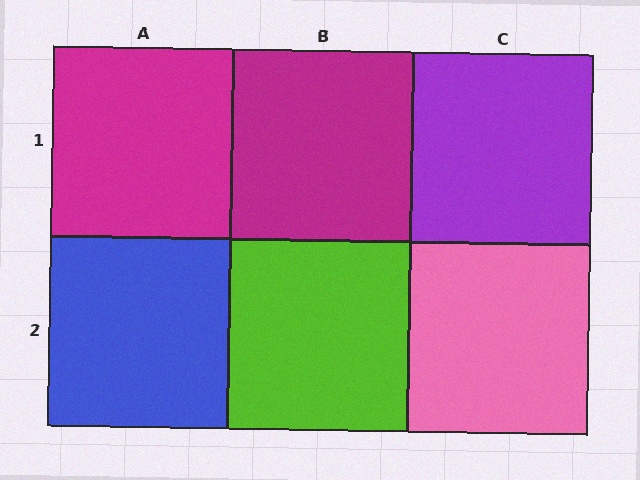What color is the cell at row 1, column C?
Purple.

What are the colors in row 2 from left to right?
Blue, lime, pink.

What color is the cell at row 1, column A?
Magenta.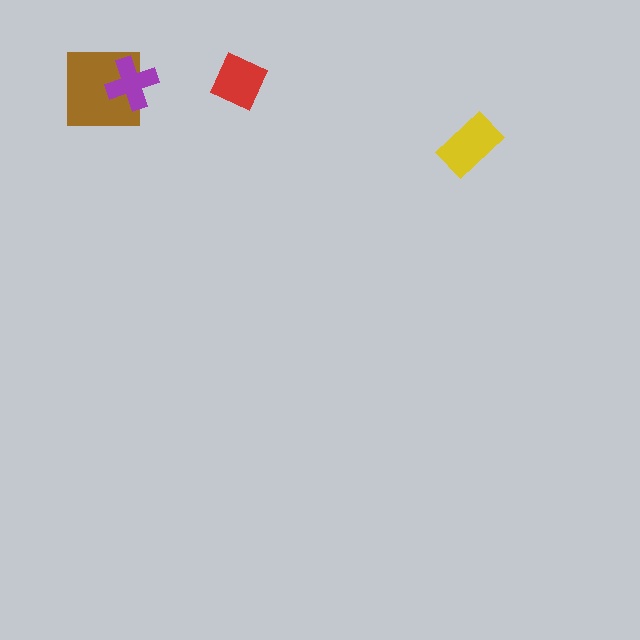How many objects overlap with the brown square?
1 object overlaps with the brown square.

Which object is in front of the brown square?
The purple cross is in front of the brown square.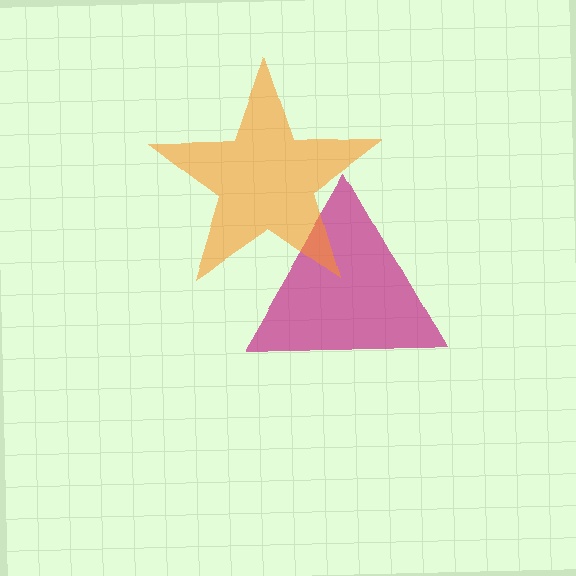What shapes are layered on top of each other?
The layered shapes are: a magenta triangle, an orange star.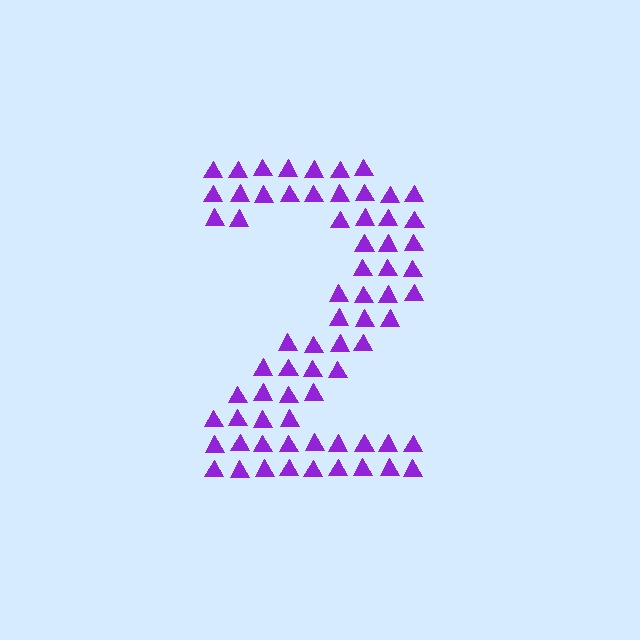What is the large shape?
The large shape is the digit 2.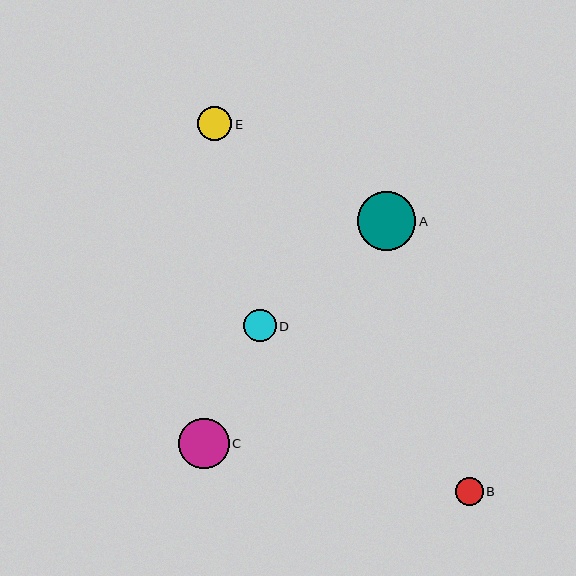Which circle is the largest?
Circle A is the largest with a size of approximately 59 pixels.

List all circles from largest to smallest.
From largest to smallest: A, C, E, D, B.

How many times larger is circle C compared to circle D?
Circle C is approximately 1.6 times the size of circle D.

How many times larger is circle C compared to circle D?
Circle C is approximately 1.6 times the size of circle D.